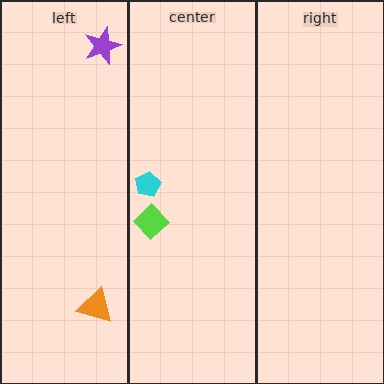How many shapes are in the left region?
2.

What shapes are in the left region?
The purple star, the orange triangle.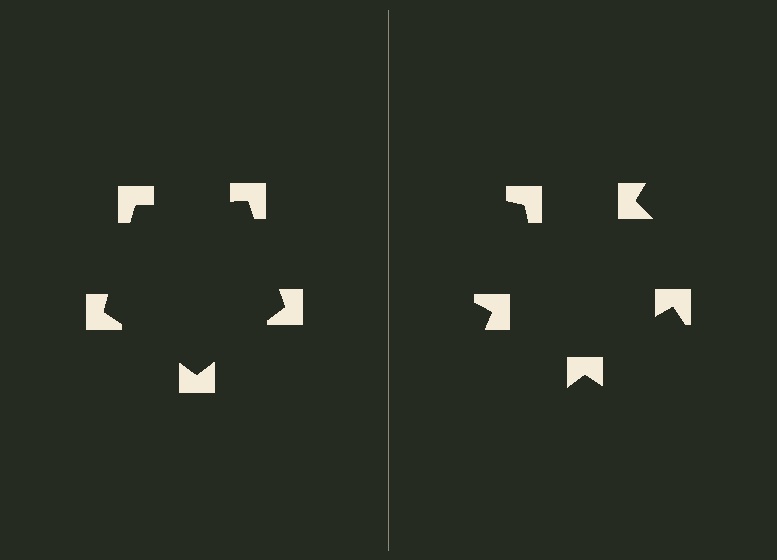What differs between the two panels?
The notched squares are positioned identically on both sides; only the wedge orientations differ. On the left they align to a pentagon; on the right they are misaligned.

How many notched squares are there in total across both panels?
10 — 5 on each side.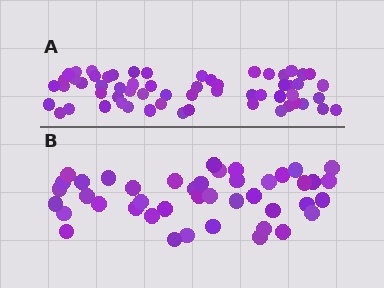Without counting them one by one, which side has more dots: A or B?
Region A (the top region) has more dots.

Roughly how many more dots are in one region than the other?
Region A has approximately 15 more dots than region B.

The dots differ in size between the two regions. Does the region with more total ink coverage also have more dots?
No. Region B has more total ink coverage because its dots are larger, but region A actually contains more individual dots. Total area can be misleading — the number of items is what matters here.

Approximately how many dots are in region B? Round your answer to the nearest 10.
About 40 dots. (The exact count is 43, which rounds to 40.)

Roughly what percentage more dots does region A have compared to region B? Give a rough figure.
About 40% more.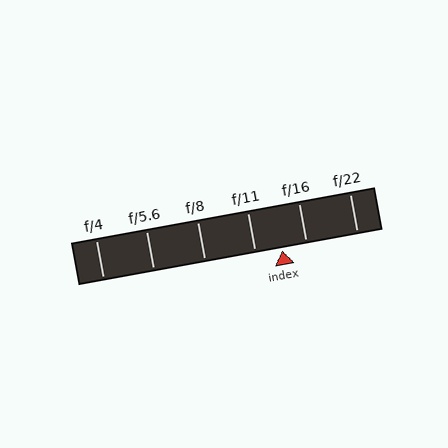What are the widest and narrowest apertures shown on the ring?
The widest aperture shown is f/4 and the narrowest is f/22.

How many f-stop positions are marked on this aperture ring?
There are 6 f-stop positions marked.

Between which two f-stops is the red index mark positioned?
The index mark is between f/11 and f/16.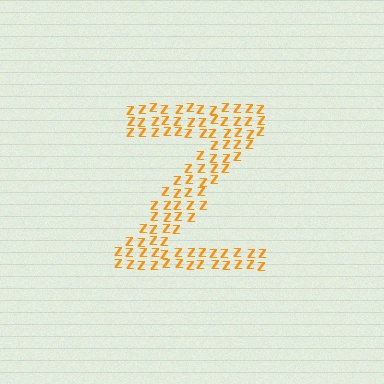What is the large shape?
The large shape is the letter Z.